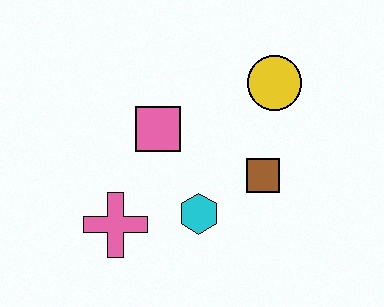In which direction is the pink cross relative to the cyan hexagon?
The pink cross is to the left of the cyan hexagon.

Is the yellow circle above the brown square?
Yes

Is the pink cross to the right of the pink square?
No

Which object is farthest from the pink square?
The yellow circle is farthest from the pink square.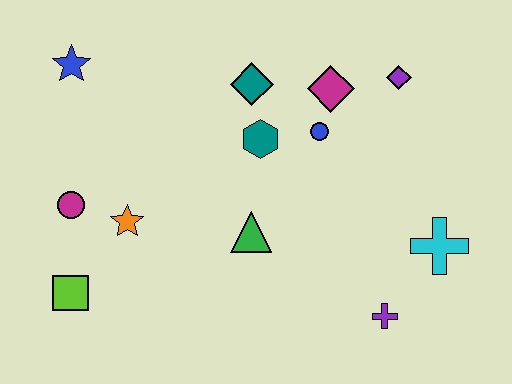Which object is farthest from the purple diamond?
The lime square is farthest from the purple diamond.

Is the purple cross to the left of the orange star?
No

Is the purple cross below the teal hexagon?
Yes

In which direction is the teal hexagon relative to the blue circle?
The teal hexagon is to the left of the blue circle.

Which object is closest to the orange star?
The magenta circle is closest to the orange star.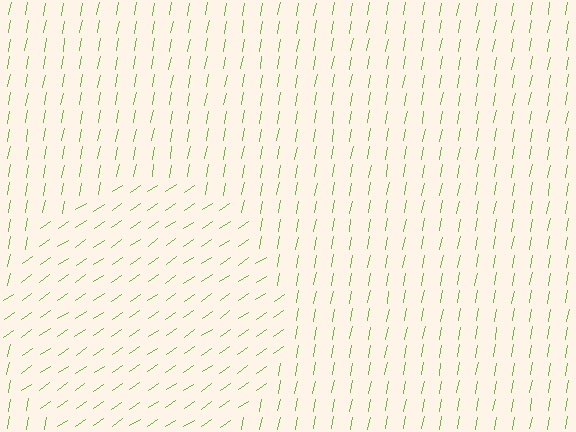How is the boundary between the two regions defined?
The boundary is defined purely by a change in line orientation (approximately 45 degrees difference). All lines are the same color and thickness.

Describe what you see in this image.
The image is filled with small lime line segments. A circle region in the image has lines oriented differently from the surrounding lines, creating a visible texture boundary.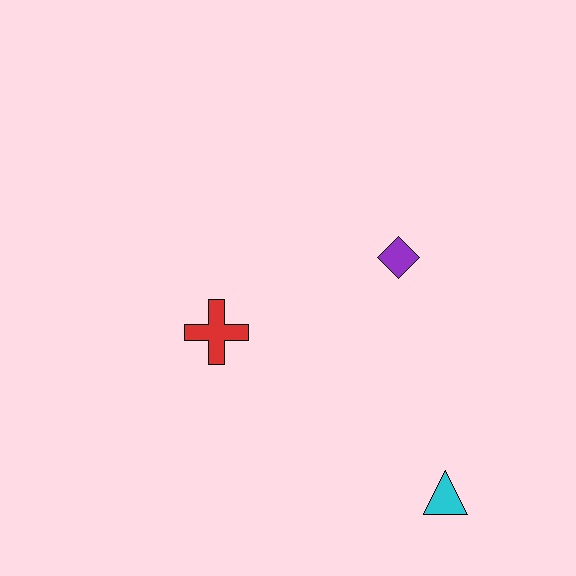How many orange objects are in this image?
There are no orange objects.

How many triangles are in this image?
There is 1 triangle.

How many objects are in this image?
There are 3 objects.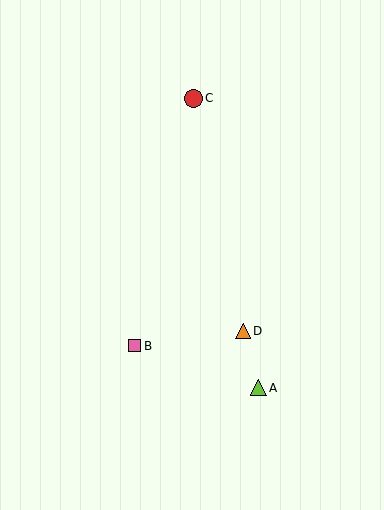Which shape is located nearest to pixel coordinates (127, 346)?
The pink square (labeled B) at (134, 346) is nearest to that location.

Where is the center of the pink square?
The center of the pink square is at (134, 346).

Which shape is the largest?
The red circle (labeled C) is the largest.